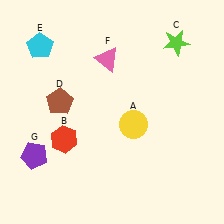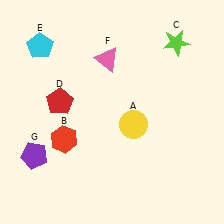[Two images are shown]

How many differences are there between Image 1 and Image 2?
There is 1 difference between the two images.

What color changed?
The pentagon (D) changed from brown in Image 1 to red in Image 2.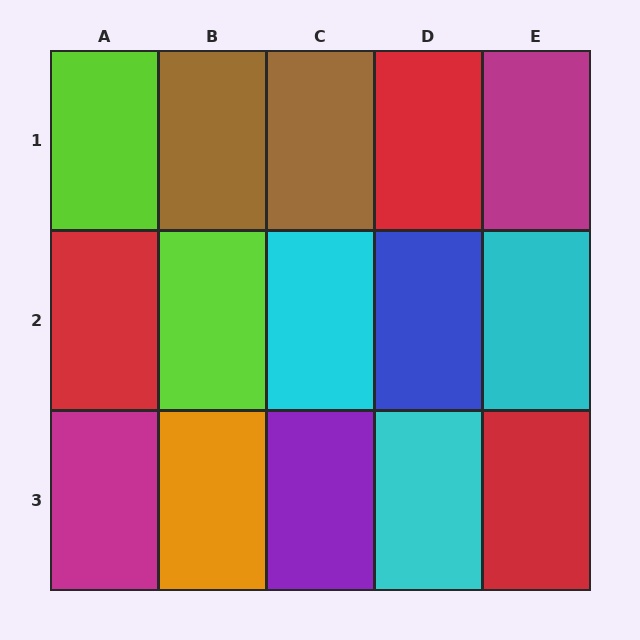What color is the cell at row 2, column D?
Blue.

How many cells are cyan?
3 cells are cyan.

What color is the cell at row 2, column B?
Lime.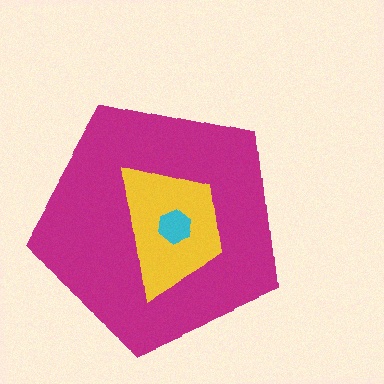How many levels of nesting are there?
3.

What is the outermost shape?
The magenta pentagon.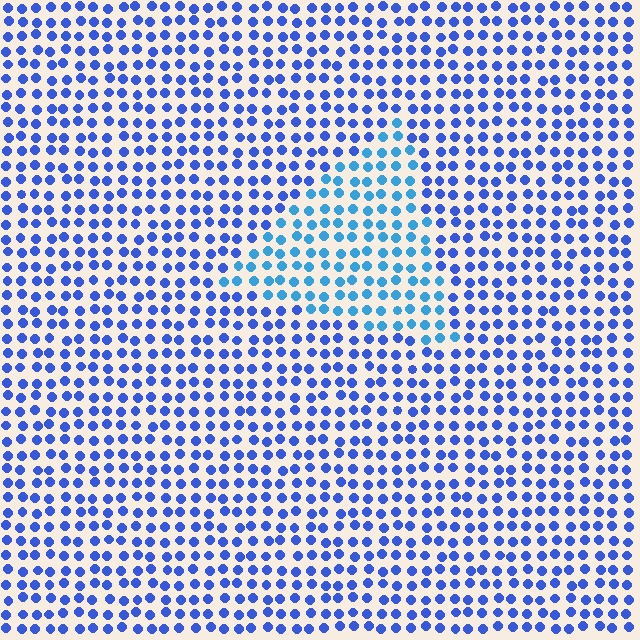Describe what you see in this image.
The image is filled with small blue elements in a uniform arrangement. A triangle-shaped region is visible where the elements are tinted to a slightly different hue, forming a subtle color boundary.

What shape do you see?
I see a triangle.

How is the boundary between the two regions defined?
The boundary is defined purely by a slight shift in hue (about 27 degrees). Spacing, size, and orientation are identical on both sides.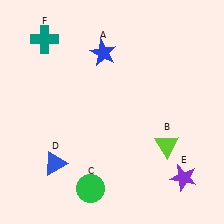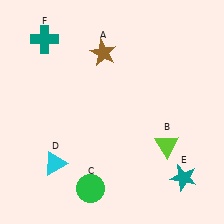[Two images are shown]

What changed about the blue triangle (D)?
In Image 1, D is blue. In Image 2, it changed to cyan.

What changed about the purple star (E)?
In Image 1, E is purple. In Image 2, it changed to teal.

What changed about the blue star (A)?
In Image 1, A is blue. In Image 2, it changed to brown.